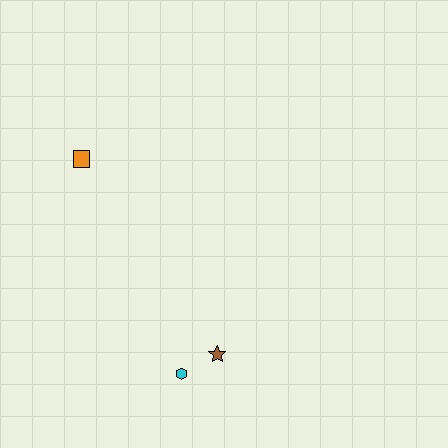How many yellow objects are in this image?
There are no yellow objects.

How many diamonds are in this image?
There are no diamonds.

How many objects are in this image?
There are 3 objects.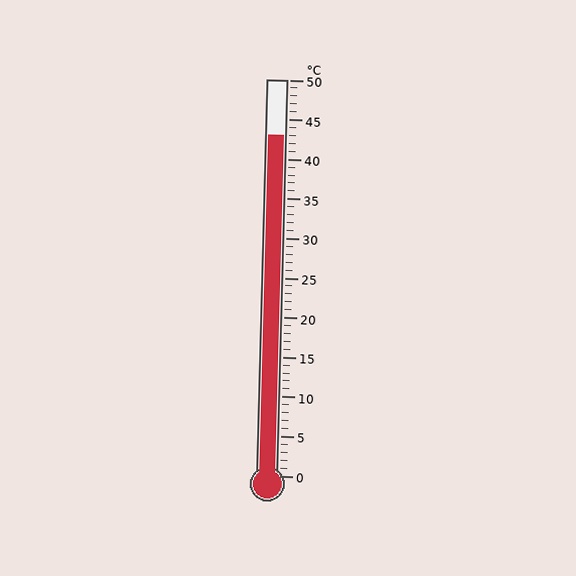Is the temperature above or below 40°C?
The temperature is above 40°C.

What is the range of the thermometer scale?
The thermometer scale ranges from 0°C to 50°C.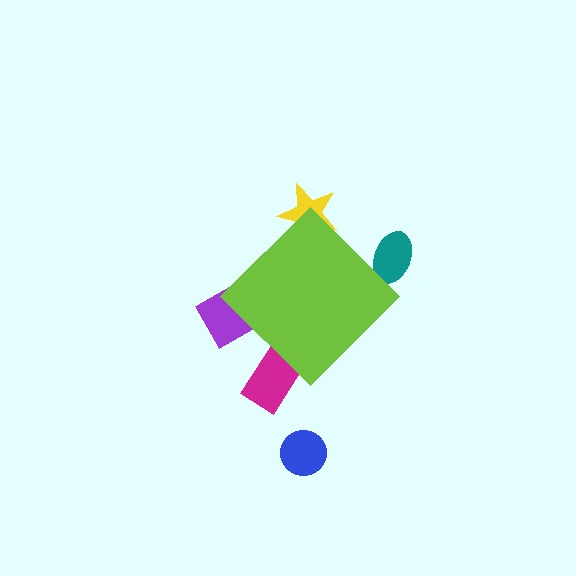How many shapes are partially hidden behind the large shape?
4 shapes are partially hidden.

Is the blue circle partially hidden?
No, the blue circle is fully visible.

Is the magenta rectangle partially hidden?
Yes, the magenta rectangle is partially hidden behind the lime diamond.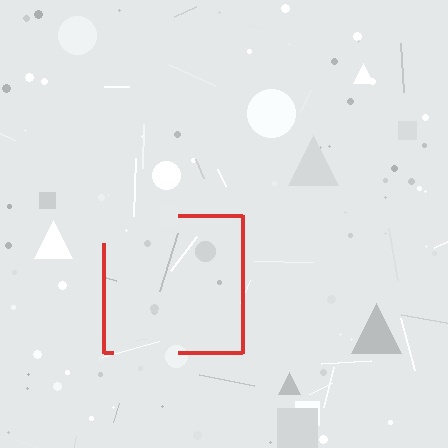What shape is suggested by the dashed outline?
The dashed outline suggests a square.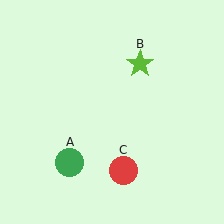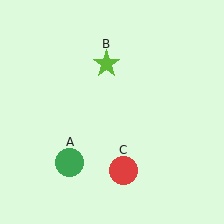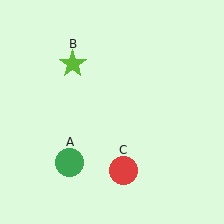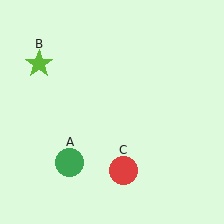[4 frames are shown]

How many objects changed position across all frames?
1 object changed position: lime star (object B).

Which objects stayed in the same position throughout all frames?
Green circle (object A) and red circle (object C) remained stationary.